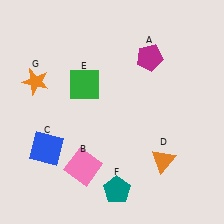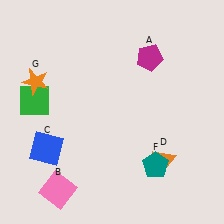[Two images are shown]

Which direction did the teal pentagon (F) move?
The teal pentagon (F) moved right.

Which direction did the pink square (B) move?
The pink square (B) moved left.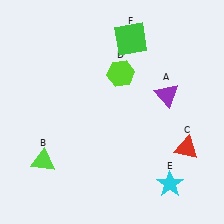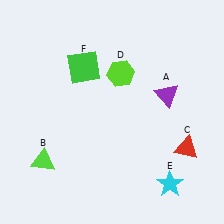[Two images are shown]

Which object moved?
The green square (F) moved left.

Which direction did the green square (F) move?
The green square (F) moved left.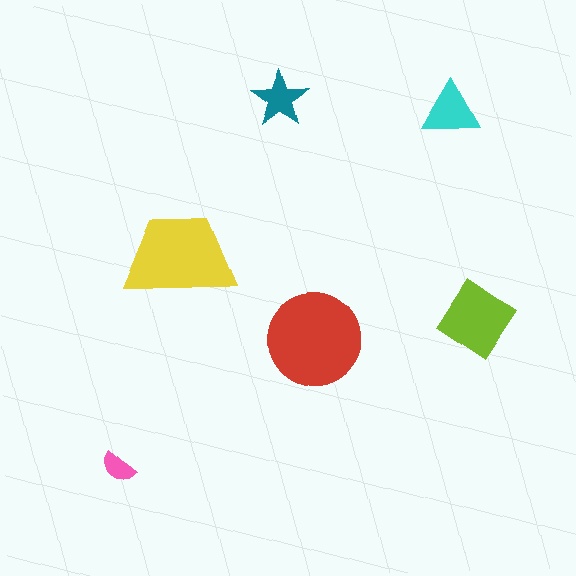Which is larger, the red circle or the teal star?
The red circle.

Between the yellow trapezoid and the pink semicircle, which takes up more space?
The yellow trapezoid.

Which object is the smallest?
The pink semicircle.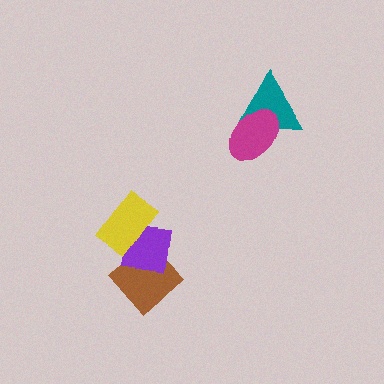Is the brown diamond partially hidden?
Yes, it is partially covered by another shape.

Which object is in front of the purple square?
The yellow rectangle is in front of the purple square.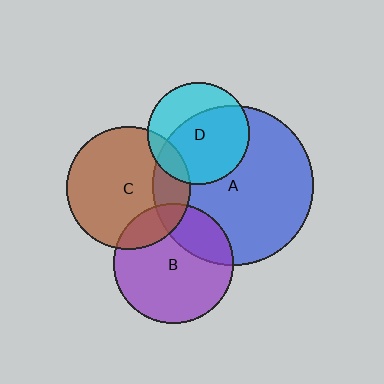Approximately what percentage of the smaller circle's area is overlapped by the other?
Approximately 15%.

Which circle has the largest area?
Circle A (blue).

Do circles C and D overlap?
Yes.